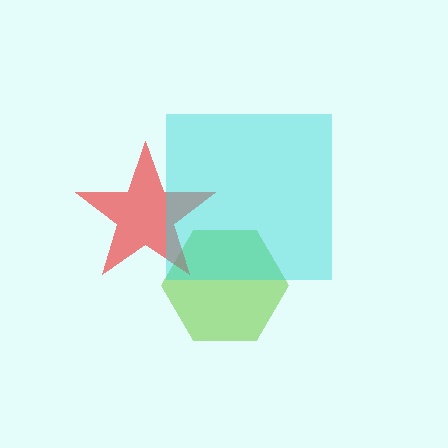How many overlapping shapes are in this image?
There are 3 overlapping shapes in the image.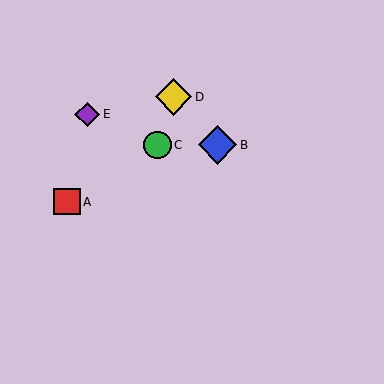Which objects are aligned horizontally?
Objects B, C are aligned horizontally.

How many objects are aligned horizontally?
2 objects (B, C) are aligned horizontally.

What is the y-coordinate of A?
Object A is at y≈202.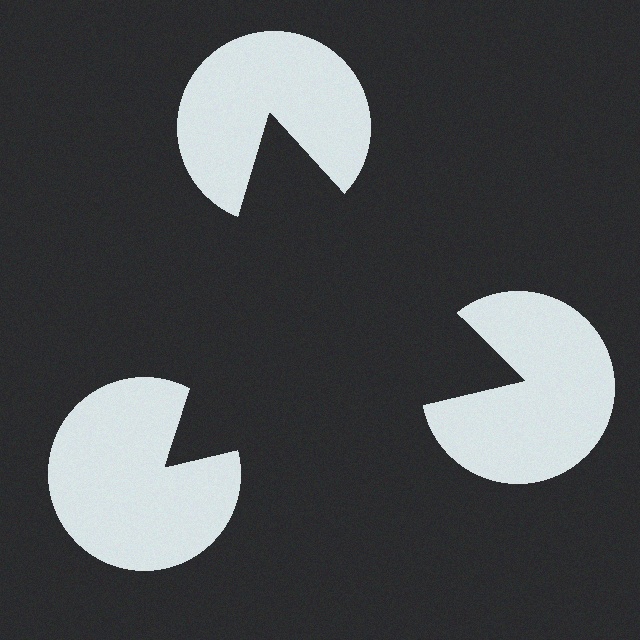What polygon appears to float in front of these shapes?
An illusory triangle — its edges are inferred from the aligned wedge cuts in the pac-man discs, not physically drawn.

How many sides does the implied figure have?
3 sides.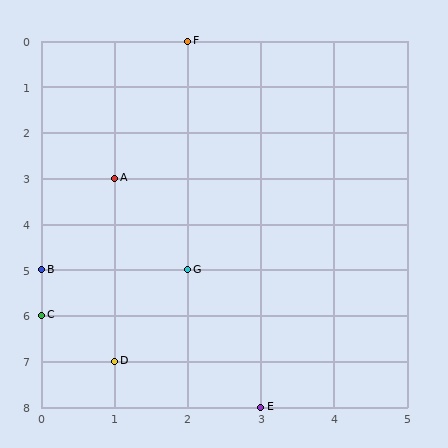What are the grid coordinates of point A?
Point A is at grid coordinates (1, 3).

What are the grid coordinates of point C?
Point C is at grid coordinates (0, 6).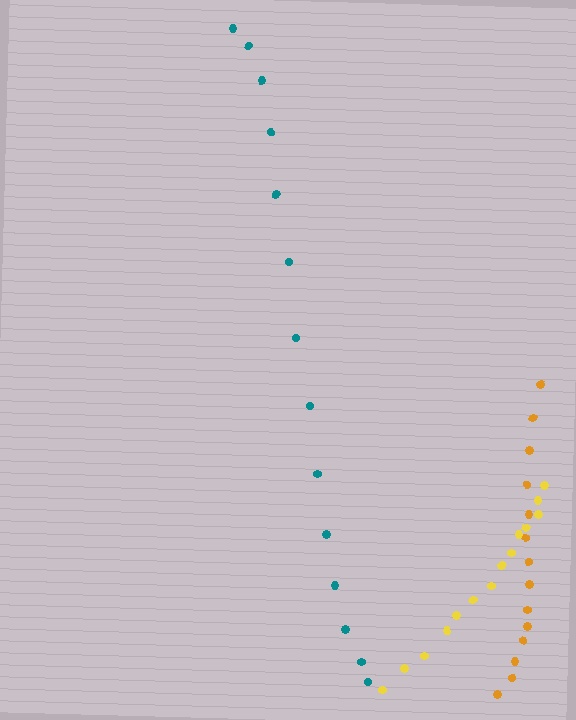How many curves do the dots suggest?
There are 3 distinct paths.